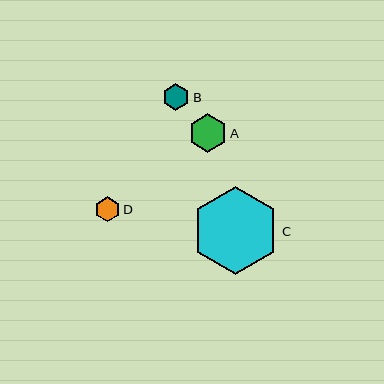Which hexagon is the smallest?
Hexagon D is the smallest with a size of approximately 25 pixels.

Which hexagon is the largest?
Hexagon C is the largest with a size of approximately 88 pixels.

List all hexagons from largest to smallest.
From largest to smallest: C, A, B, D.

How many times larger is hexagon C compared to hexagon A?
Hexagon C is approximately 2.3 times the size of hexagon A.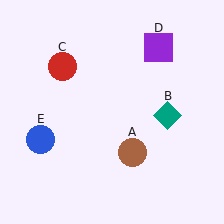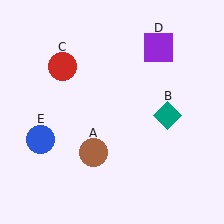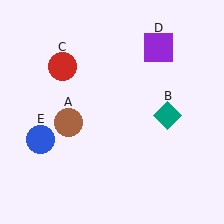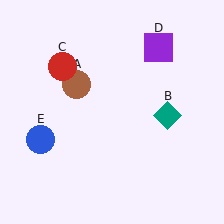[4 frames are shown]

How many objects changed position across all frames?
1 object changed position: brown circle (object A).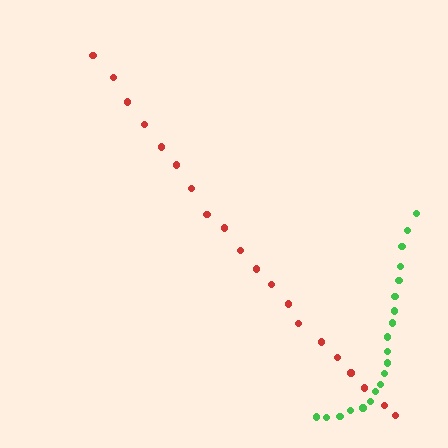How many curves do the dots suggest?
There are 2 distinct paths.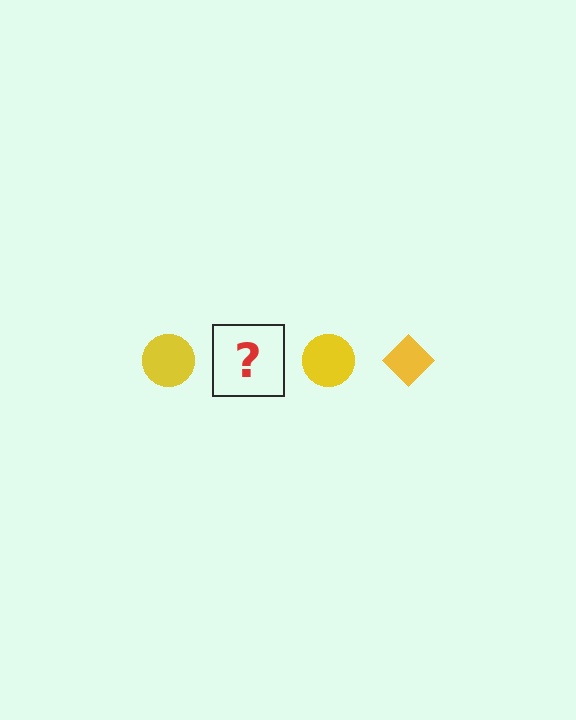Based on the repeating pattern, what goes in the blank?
The blank should be a yellow diamond.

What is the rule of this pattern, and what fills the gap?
The rule is that the pattern cycles through circle, diamond shapes in yellow. The gap should be filled with a yellow diamond.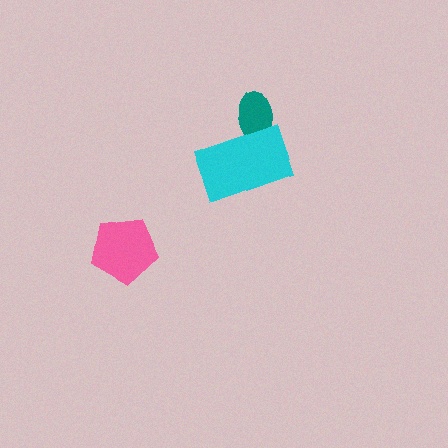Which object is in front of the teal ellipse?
The cyan rectangle is in front of the teal ellipse.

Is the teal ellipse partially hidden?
Yes, it is partially covered by another shape.